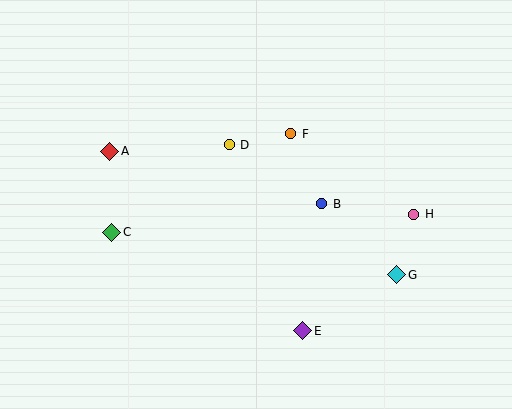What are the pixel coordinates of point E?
Point E is at (303, 331).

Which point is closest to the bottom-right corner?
Point G is closest to the bottom-right corner.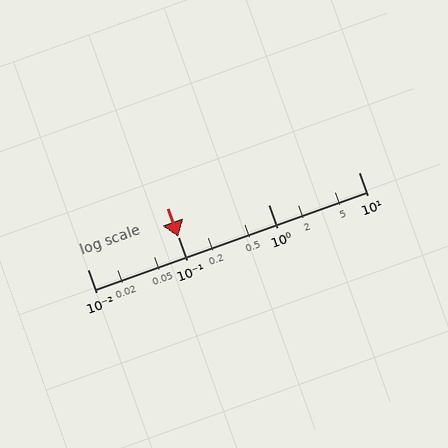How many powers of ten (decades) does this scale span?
The scale spans 3 decades, from 0.01 to 10.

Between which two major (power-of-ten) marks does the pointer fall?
The pointer is between 0.1 and 1.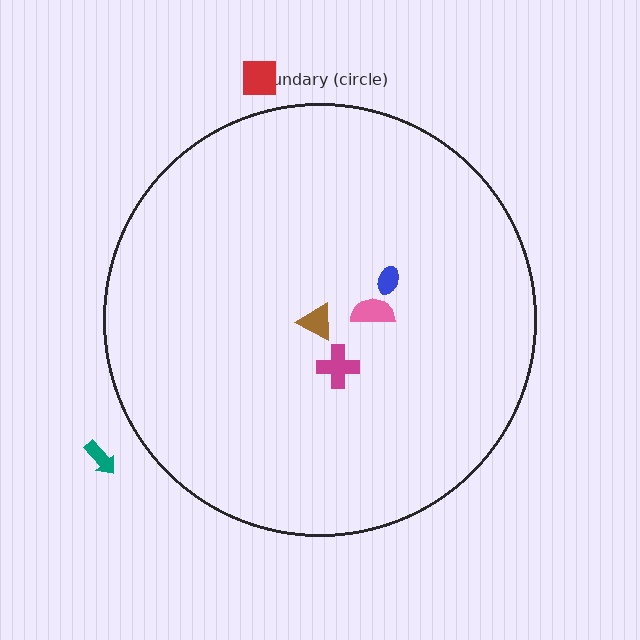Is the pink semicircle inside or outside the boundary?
Inside.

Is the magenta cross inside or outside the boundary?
Inside.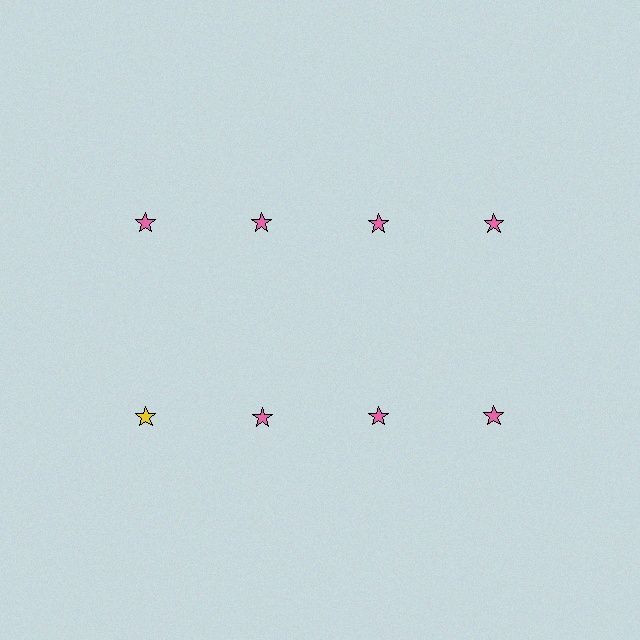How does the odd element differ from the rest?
It has a different color: yellow instead of pink.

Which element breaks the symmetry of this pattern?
The yellow star in the second row, leftmost column breaks the symmetry. All other shapes are pink stars.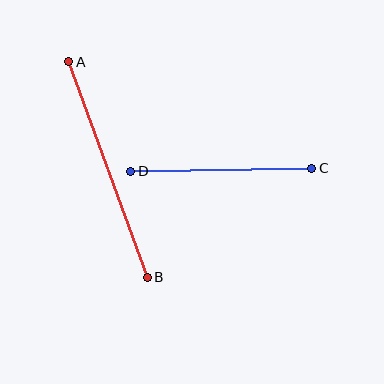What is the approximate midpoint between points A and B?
The midpoint is at approximately (108, 170) pixels.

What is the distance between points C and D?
The distance is approximately 181 pixels.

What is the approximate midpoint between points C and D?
The midpoint is at approximately (221, 170) pixels.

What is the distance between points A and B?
The distance is approximately 230 pixels.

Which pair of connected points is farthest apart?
Points A and B are farthest apart.